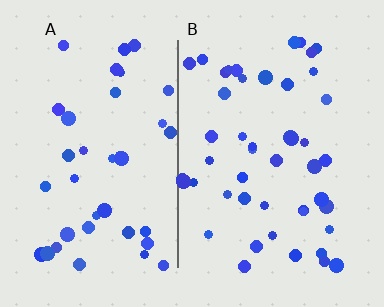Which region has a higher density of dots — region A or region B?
B (the right).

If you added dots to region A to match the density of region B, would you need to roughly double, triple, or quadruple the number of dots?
Approximately double.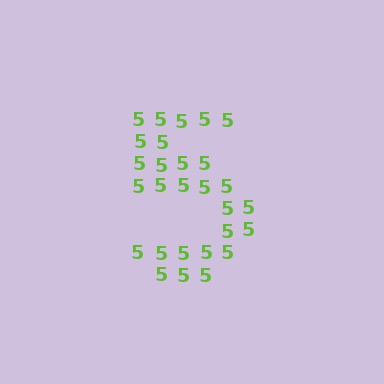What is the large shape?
The large shape is the digit 5.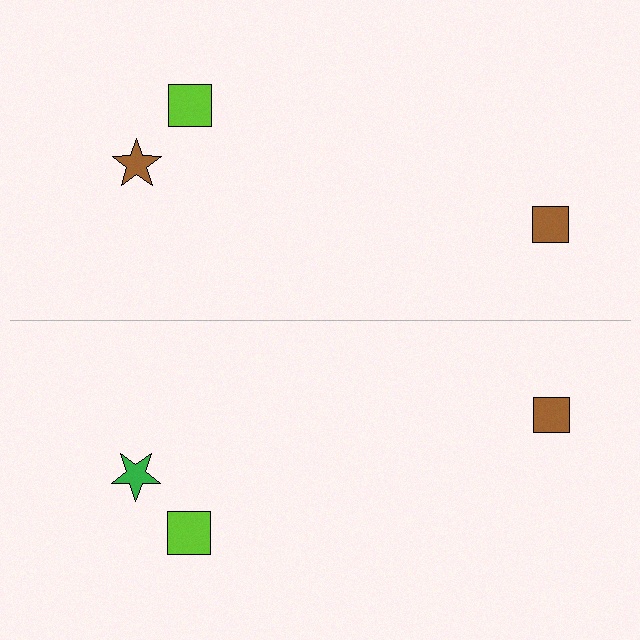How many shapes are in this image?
There are 6 shapes in this image.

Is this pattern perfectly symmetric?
No, the pattern is not perfectly symmetric. The green star on the bottom side breaks the symmetry — its mirror counterpart is brown.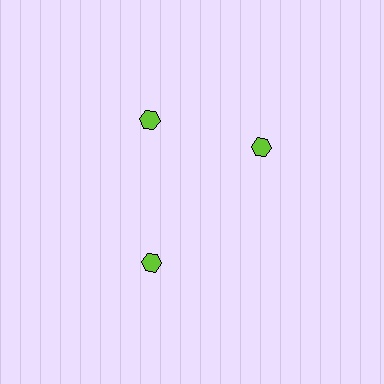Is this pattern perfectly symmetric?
No. The 3 lime hexagons are arranged in a ring, but one element near the 3 o'clock position is rotated out of alignment along the ring, breaking the 3-fold rotational symmetry.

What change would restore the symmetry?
The symmetry would be restored by rotating it back into even spacing with its neighbors so that all 3 hexagons sit at equal angles and equal distance from the center.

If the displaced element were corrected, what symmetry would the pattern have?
It would have 3-fold rotational symmetry — the pattern would map onto itself every 120 degrees.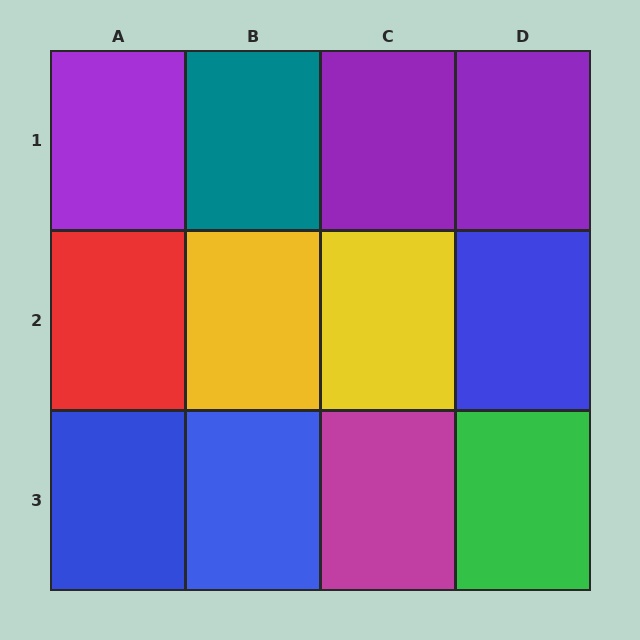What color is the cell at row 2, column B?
Yellow.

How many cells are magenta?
1 cell is magenta.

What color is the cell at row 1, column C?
Purple.